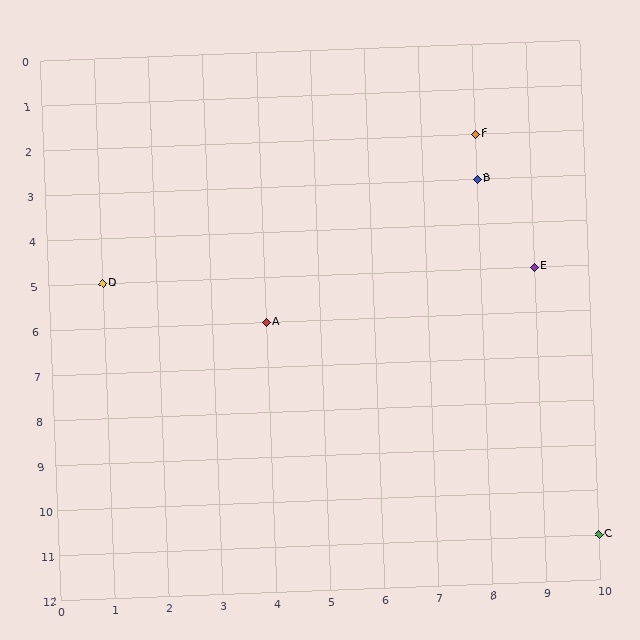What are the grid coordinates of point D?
Point D is at grid coordinates (1, 5).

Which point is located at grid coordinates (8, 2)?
Point F is at (8, 2).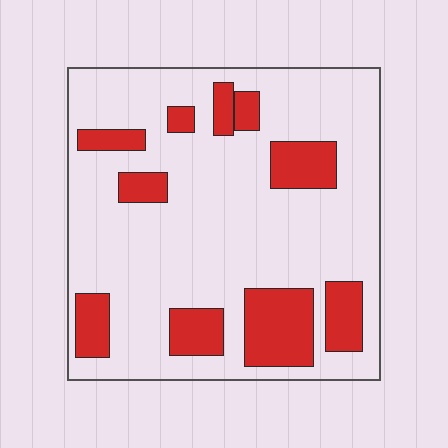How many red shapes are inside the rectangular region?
10.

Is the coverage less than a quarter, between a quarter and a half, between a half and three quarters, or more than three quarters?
Less than a quarter.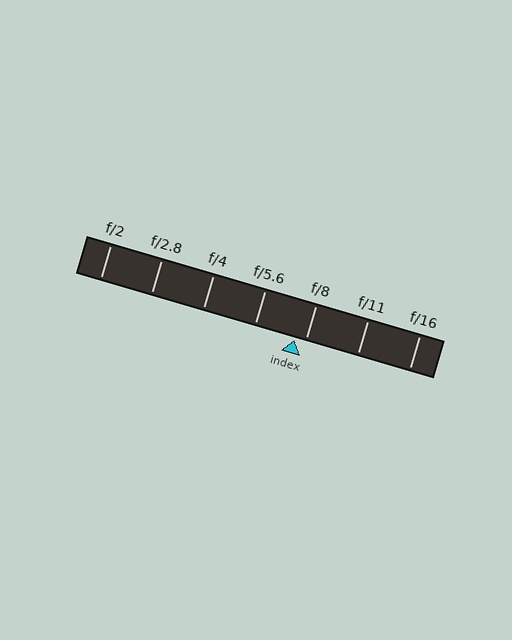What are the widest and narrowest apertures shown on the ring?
The widest aperture shown is f/2 and the narrowest is f/16.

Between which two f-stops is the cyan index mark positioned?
The index mark is between f/5.6 and f/8.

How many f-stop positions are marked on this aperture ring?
There are 7 f-stop positions marked.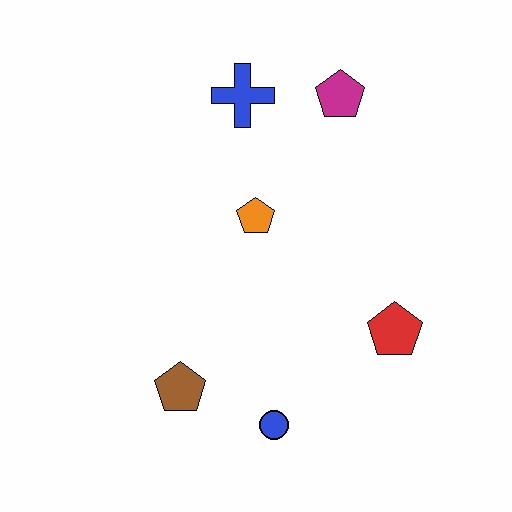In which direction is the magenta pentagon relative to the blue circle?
The magenta pentagon is above the blue circle.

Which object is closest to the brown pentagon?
The blue circle is closest to the brown pentagon.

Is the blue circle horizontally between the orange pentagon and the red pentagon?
Yes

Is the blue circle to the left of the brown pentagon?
No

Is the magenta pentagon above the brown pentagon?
Yes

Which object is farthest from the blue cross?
The blue circle is farthest from the blue cross.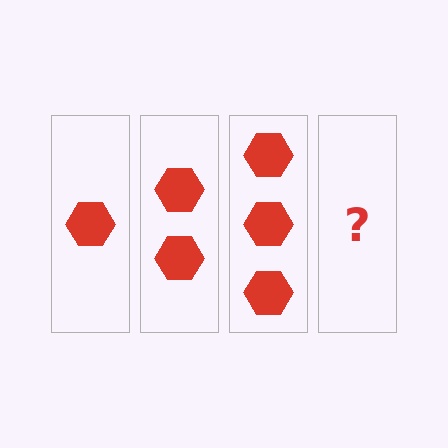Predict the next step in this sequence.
The next step is 4 hexagons.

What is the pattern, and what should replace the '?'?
The pattern is that each step adds one more hexagon. The '?' should be 4 hexagons.